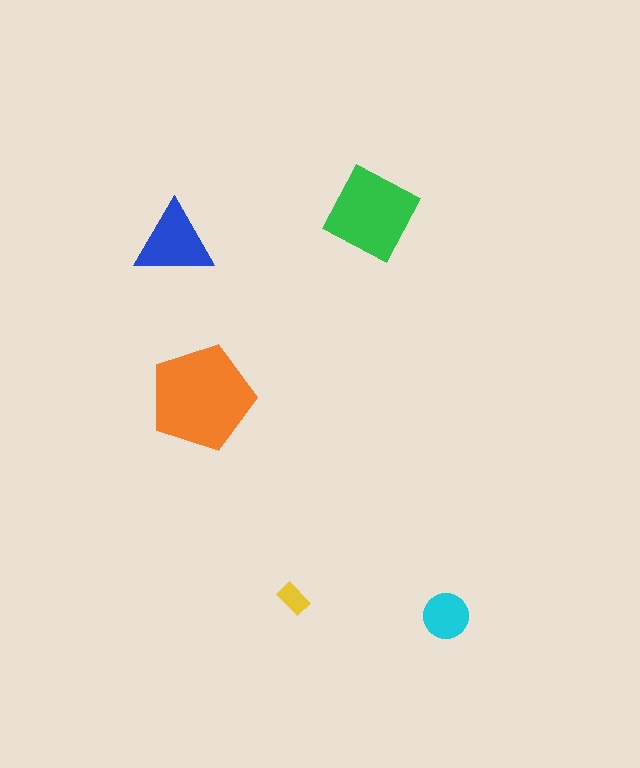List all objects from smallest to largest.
The yellow rectangle, the cyan circle, the blue triangle, the green diamond, the orange pentagon.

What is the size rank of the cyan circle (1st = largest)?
4th.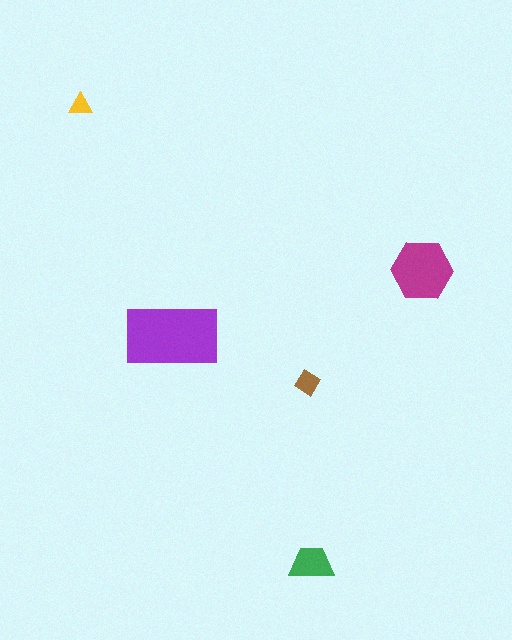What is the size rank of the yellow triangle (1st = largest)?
5th.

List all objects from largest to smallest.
The purple rectangle, the magenta hexagon, the green trapezoid, the brown diamond, the yellow triangle.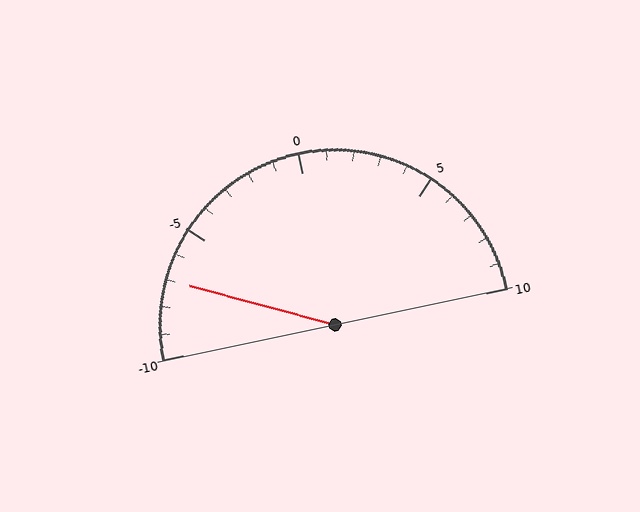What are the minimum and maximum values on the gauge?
The gauge ranges from -10 to 10.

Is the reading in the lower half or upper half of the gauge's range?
The reading is in the lower half of the range (-10 to 10).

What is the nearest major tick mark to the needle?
The nearest major tick mark is -5.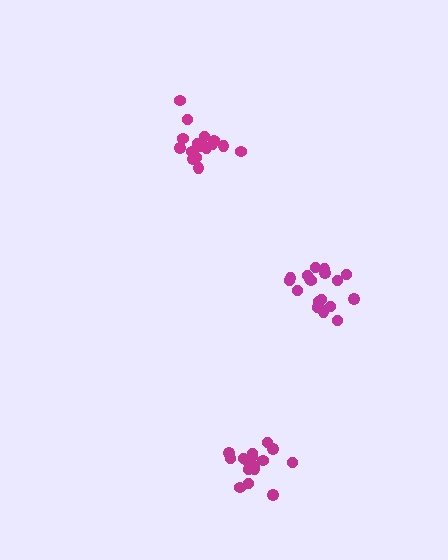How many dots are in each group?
Group 1: 16 dots, Group 2: 16 dots, Group 3: 19 dots (51 total).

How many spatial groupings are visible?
There are 3 spatial groupings.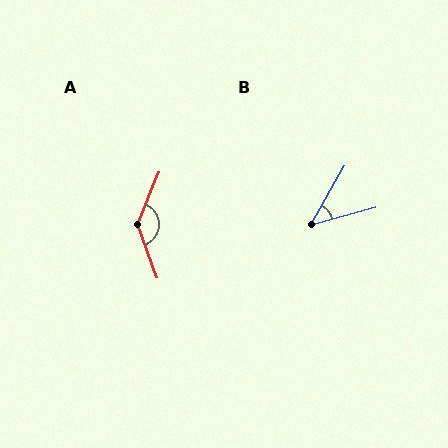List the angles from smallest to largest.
B (45°), A (137°).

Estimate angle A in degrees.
Approximately 137 degrees.